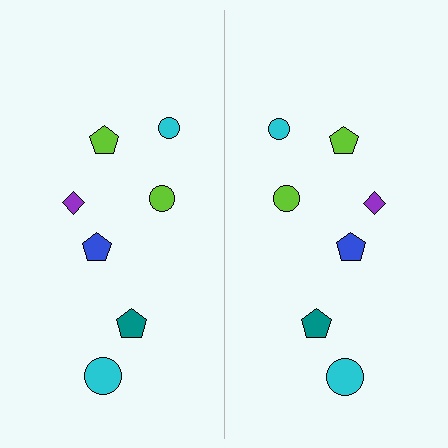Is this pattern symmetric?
Yes, this pattern has bilateral (reflection) symmetry.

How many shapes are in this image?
There are 14 shapes in this image.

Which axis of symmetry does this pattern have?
The pattern has a vertical axis of symmetry running through the center of the image.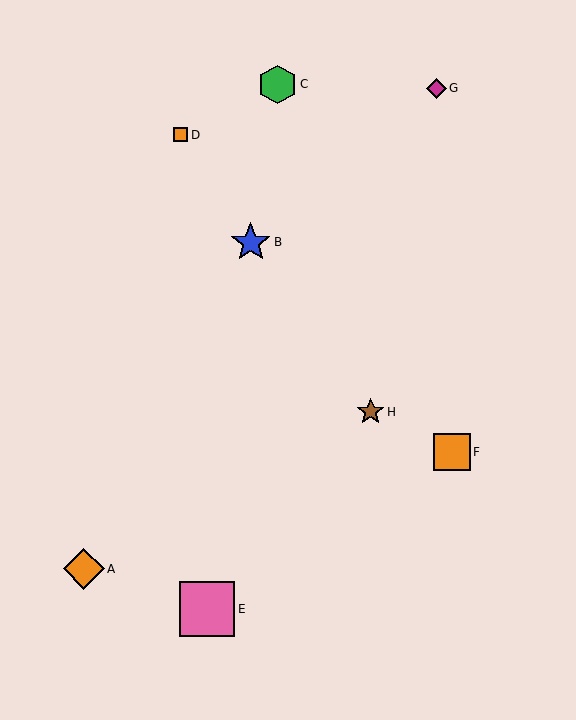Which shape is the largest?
The pink square (labeled E) is the largest.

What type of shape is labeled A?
Shape A is an orange diamond.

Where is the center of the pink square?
The center of the pink square is at (207, 609).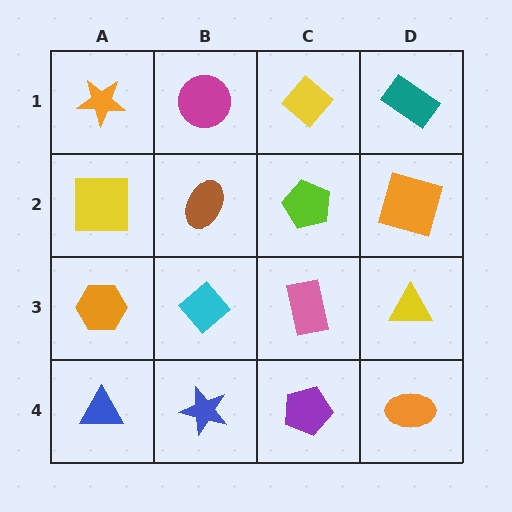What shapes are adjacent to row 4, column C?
A pink rectangle (row 3, column C), a blue star (row 4, column B), an orange ellipse (row 4, column D).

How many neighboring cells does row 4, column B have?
3.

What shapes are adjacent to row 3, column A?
A yellow square (row 2, column A), a blue triangle (row 4, column A), a cyan diamond (row 3, column B).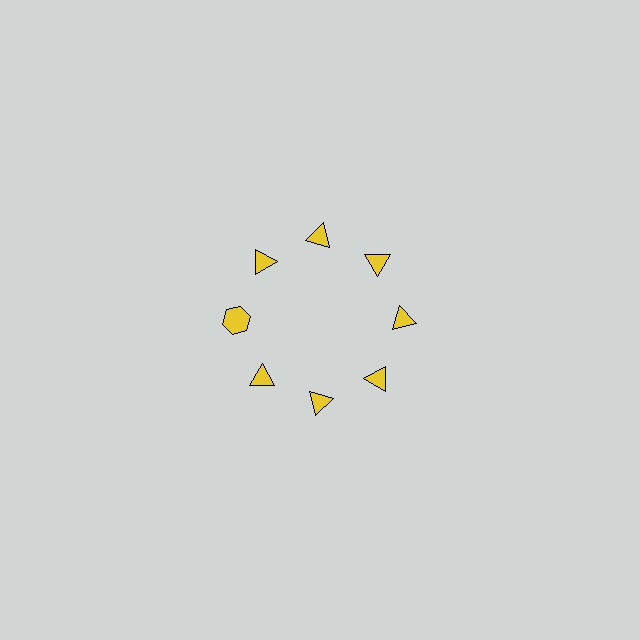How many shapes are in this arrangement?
There are 8 shapes arranged in a ring pattern.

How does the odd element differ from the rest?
It has a different shape: hexagon instead of triangle.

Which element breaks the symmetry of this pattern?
The yellow hexagon at roughly the 9 o'clock position breaks the symmetry. All other shapes are yellow triangles.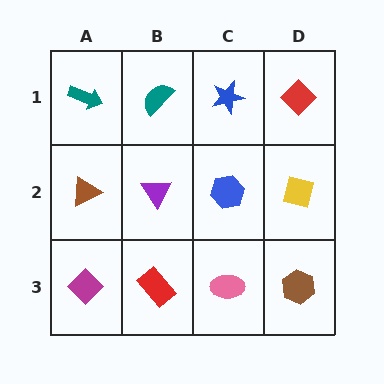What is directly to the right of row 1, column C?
A red diamond.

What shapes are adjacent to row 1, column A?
A brown triangle (row 2, column A), a teal semicircle (row 1, column B).